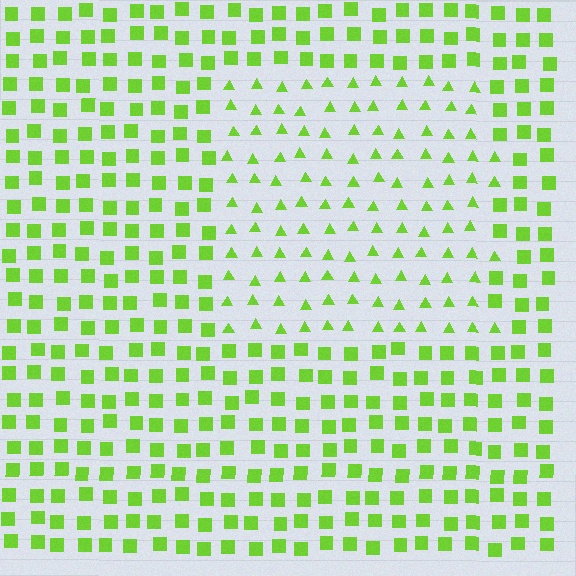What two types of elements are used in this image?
The image uses triangles inside the rectangle region and squares outside it.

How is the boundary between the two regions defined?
The boundary is defined by a change in element shape: triangles inside vs. squares outside. All elements share the same color and spacing.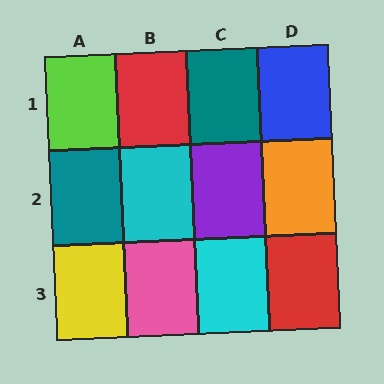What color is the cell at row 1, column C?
Teal.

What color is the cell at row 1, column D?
Blue.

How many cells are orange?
1 cell is orange.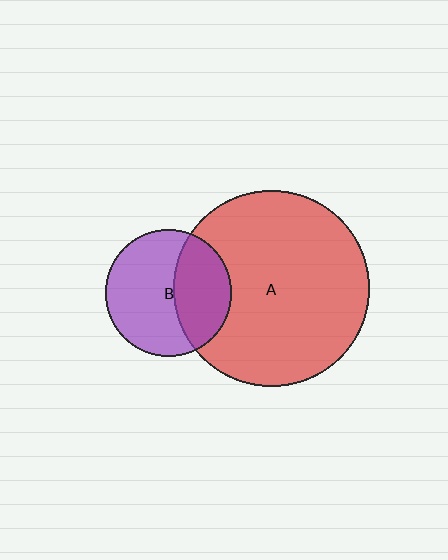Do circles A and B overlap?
Yes.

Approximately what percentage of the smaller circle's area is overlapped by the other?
Approximately 40%.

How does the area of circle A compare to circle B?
Approximately 2.4 times.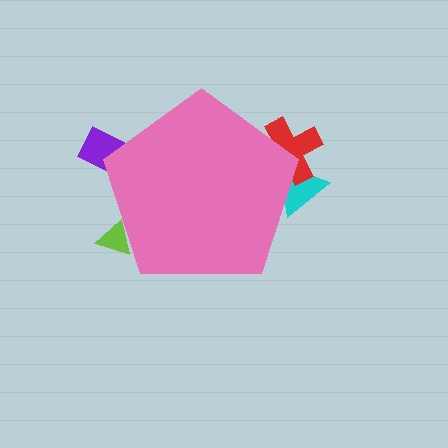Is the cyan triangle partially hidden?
Yes, the cyan triangle is partially hidden behind the pink pentagon.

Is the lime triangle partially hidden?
Yes, the lime triangle is partially hidden behind the pink pentagon.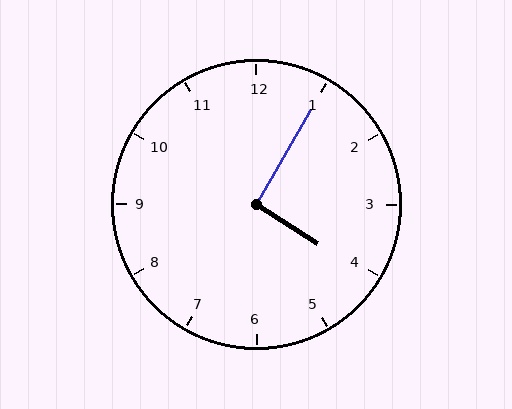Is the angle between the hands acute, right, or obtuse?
It is right.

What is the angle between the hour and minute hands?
Approximately 92 degrees.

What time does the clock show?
4:05.